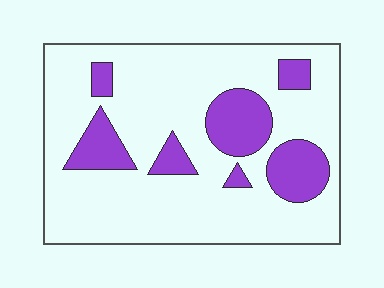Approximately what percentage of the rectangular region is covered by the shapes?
Approximately 20%.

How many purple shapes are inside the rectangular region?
7.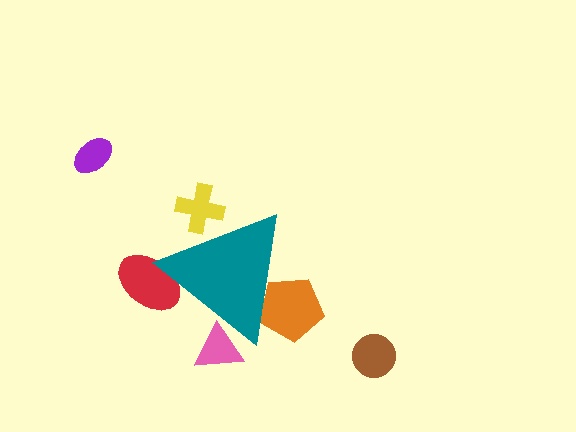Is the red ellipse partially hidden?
Yes, the red ellipse is partially hidden behind the teal triangle.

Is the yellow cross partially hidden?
Yes, the yellow cross is partially hidden behind the teal triangle.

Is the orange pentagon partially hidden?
Yes, the orange pentagon is partially hidden behind the teal triangle.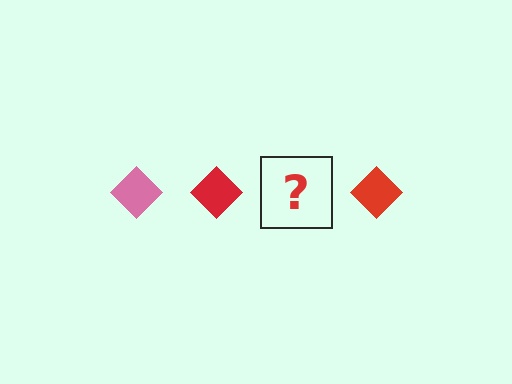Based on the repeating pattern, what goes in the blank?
The blank should be a pink diamond.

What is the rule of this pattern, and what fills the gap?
The rule is that the pattern cycles through pink, red diamonds. The gap should be filled with a pink diamond.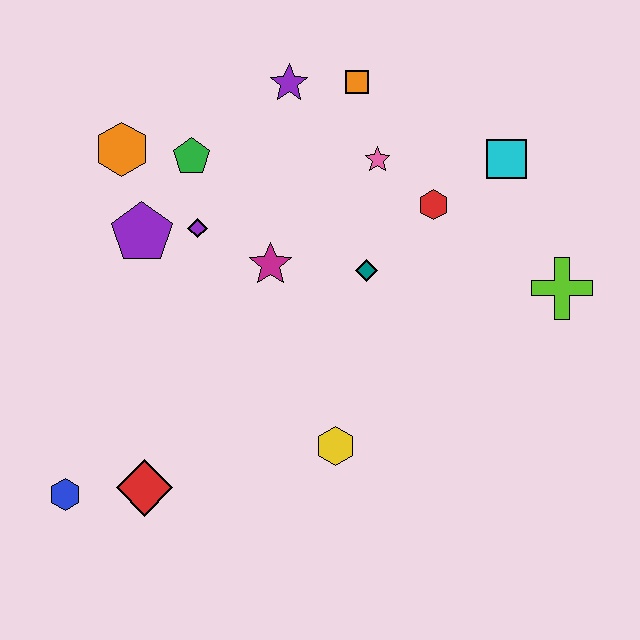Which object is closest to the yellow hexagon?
The teal diamond is closest to the yellow hexagon.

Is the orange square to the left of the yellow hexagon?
No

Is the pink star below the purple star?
Yes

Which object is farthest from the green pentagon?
The lime cross is farthest from the green pentagon.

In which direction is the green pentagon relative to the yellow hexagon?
The green pentagon is above the yellow hexagon.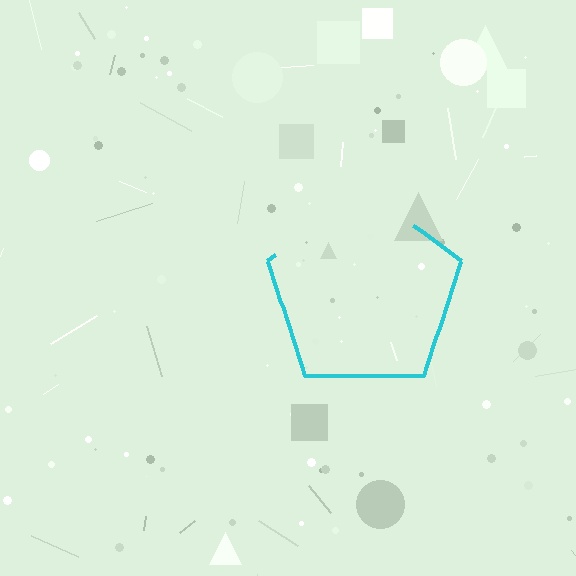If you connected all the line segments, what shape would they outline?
They would outline a pentagon.